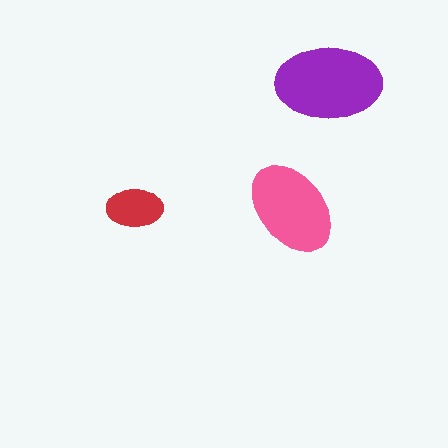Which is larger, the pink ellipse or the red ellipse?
The pink one.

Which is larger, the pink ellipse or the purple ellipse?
The purple one.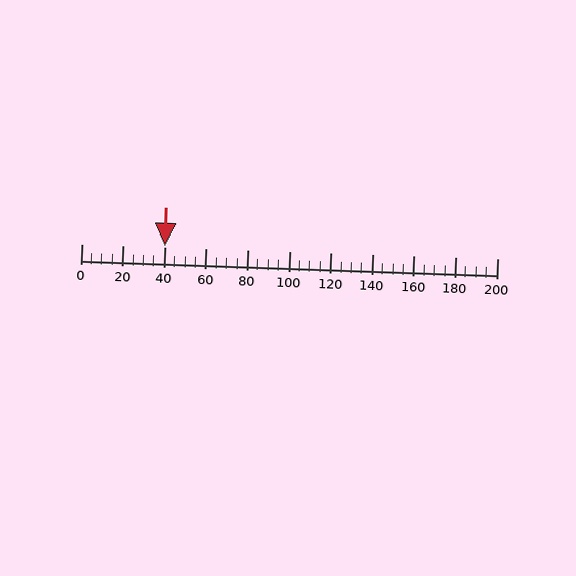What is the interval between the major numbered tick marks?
The major tick marks are spaced 20 units apart.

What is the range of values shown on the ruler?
The ruler shows values from 0 to 200.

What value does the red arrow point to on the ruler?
The red arrow points to approximately 40.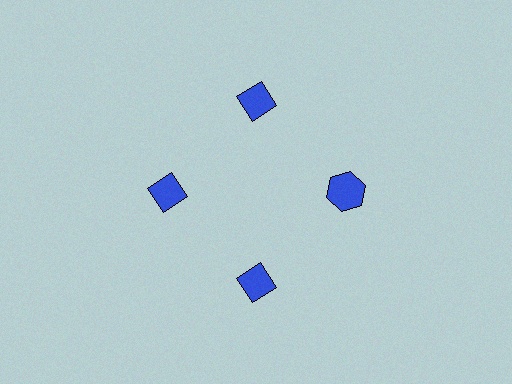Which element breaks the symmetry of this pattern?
The blue hexagon at roughly the 3 o'clock position breaks the symmetry. All other shapes are blue diamonds.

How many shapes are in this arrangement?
There are 4 shapes arranged in a ring pattern.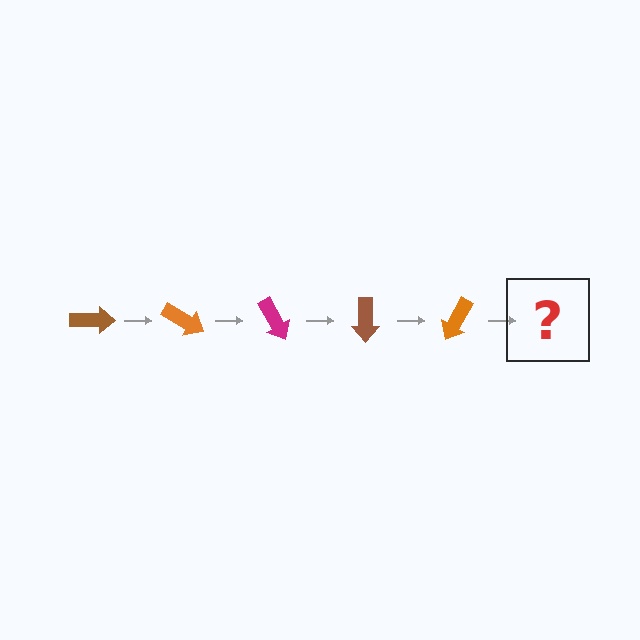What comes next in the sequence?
The next element should be a magenta arrow, rotated 150 degrees from the start.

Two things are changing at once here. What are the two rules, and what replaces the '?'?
The two rules are that it rotates 30 degrees each step and the color cycles through brown, orange, and magenta. The '?' should be a magenta arrow, rotated 150 degrees from the start.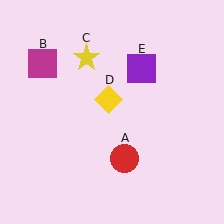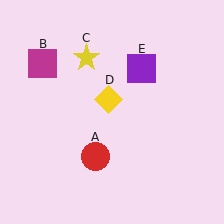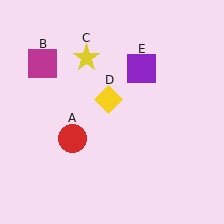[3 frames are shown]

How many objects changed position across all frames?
1 object changed position: red circle (object A).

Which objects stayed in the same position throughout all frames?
Magenta square (object B) and yellow star (object C) and yellow diamond (object D) and purple square (object E) remained stationary.